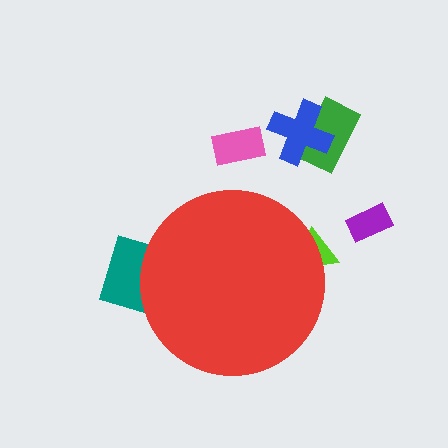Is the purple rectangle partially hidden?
No, the purple rectangle is fully visible.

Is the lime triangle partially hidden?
Yes, the lime triangle is partially hidden behind the red circle.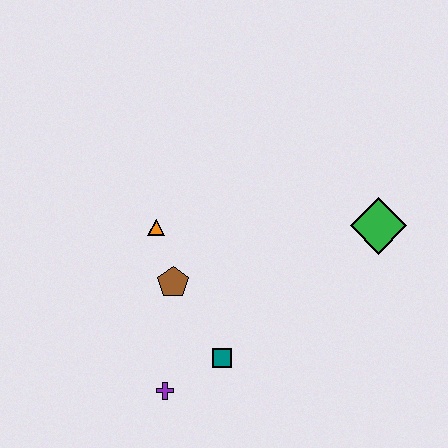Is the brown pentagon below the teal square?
No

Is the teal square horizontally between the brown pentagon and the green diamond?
Yes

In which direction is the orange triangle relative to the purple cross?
The orange triangle is above the purple cross.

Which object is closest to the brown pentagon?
The orange triangle is closest to the brown pentagon.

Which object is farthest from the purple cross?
The green diamond is farthest from the purple cross.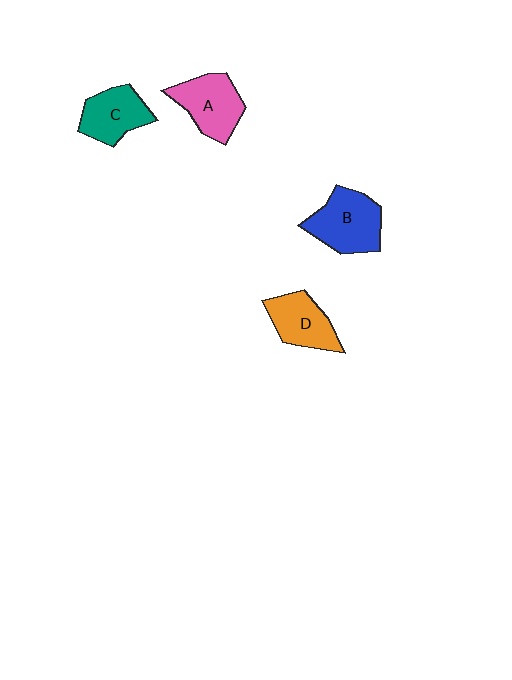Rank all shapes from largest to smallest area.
From largest to smallest: B (blue), A (pink), D (orange), C (teal).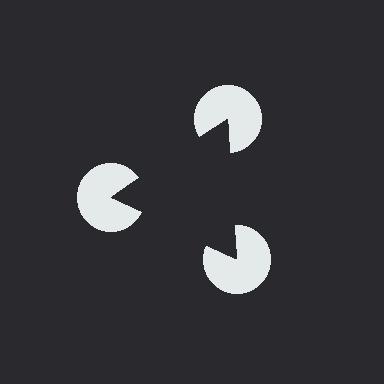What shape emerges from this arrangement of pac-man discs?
An illusory triangle — its edges are inferred from the aligned wedge cuts in the pac-man discs, not physically drawn.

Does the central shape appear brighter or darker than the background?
It typically appears slightly darker than the background, even though no actual brightness change is drawn.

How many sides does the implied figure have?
3 sides.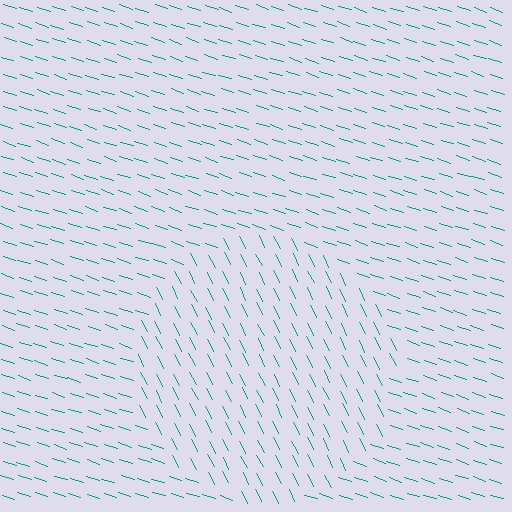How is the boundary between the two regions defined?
The boundary is defined purely by a change in line orientation (approximately 45 degrees difference). All lines are the same color and thickness.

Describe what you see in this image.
The image is filled with small teal line segments. A circle region in the image has lines oriented differently from the surrounding lines, creating a visible texture boundary.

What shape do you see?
I see a circle.